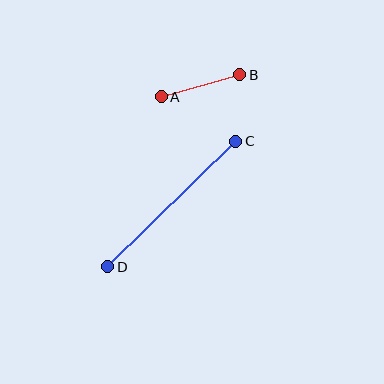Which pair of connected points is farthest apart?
Points C and D are farthest apart.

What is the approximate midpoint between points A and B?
The midpoint is at approximately (201, 86) pixels.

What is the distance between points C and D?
The distance is approximately 179 pixels.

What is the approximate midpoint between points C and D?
The midpoint is at approximately (172, 204) pixels.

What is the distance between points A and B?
The distance is approximately 82 pixels.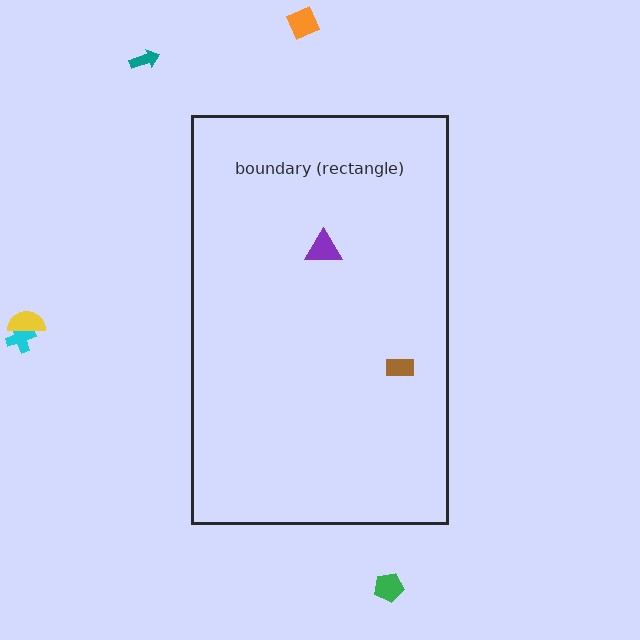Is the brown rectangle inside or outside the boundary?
Inside.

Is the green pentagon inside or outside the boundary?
Outside.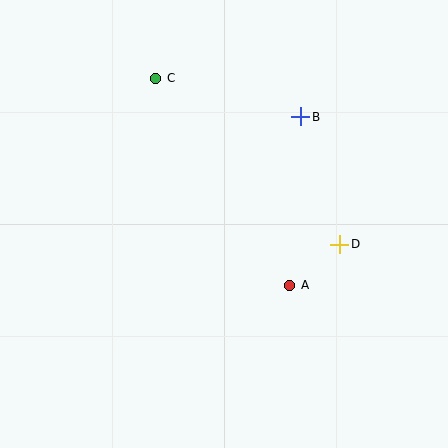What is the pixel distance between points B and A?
The distance between B and A is 169 pixels.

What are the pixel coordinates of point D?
Point D is at (340, 244).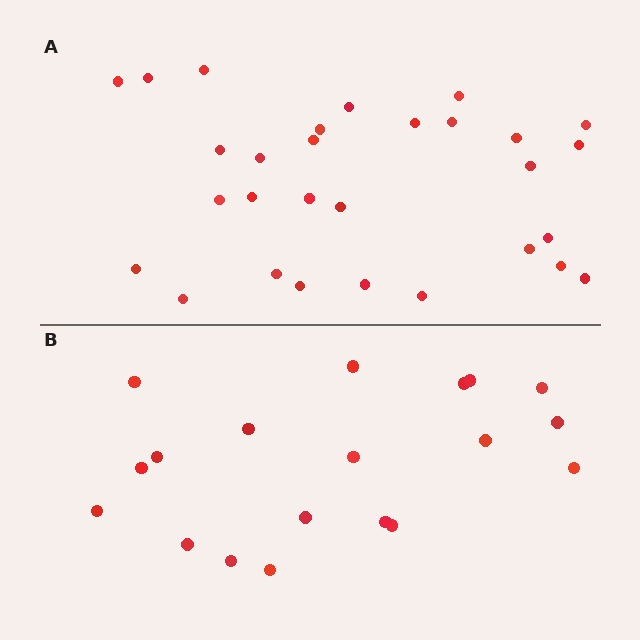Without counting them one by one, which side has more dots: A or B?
Region A (the top region) has more dots.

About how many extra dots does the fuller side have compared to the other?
Region A has roughly 10 or so more dots than region B.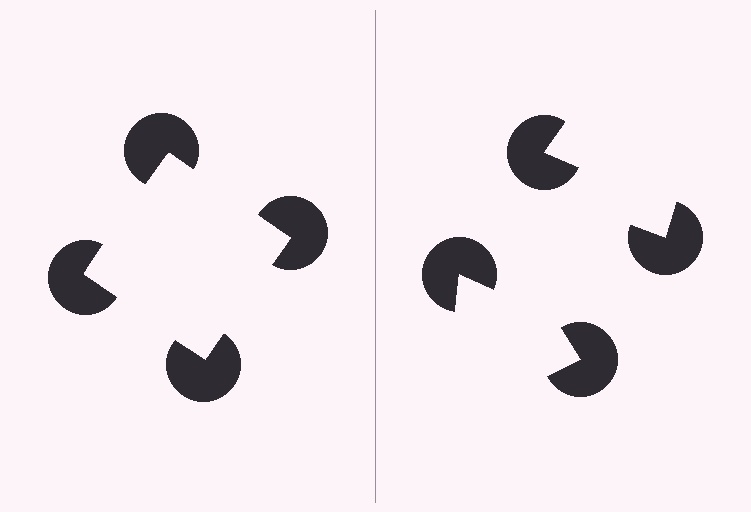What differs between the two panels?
The pac-man discs are positioned identically on both sides; only the wedge orientations differ. On the left they align to a square; on the right they are misaligned.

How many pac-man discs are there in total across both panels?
8 — 4 on each side.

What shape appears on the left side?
An illusory square.